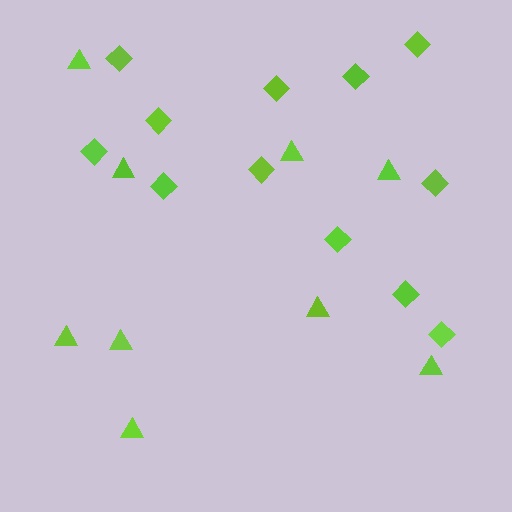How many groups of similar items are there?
There are 2 groups: one group of diamonds (12) and one group of triangles (9).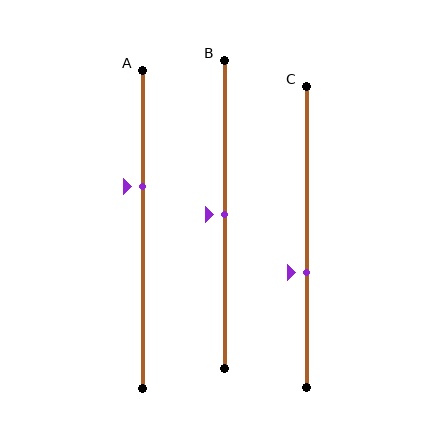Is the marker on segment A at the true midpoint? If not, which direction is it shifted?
No, the marker on segment A is shifted upward by about 13% of the segment length.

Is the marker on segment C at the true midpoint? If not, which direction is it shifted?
No, the marker on segment C is shifted downward by about 12% of the segment length.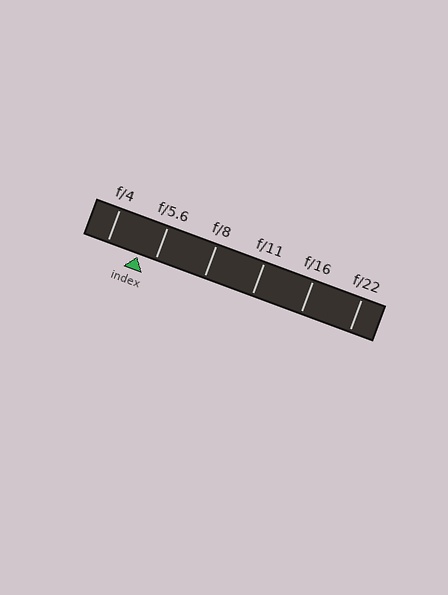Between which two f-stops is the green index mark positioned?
The index mark is between f/4 and f/5.6.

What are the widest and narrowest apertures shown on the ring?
The widest aperture shown is f/4 and the narrowest is f/22.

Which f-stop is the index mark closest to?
The index mark is closest to f/5.6.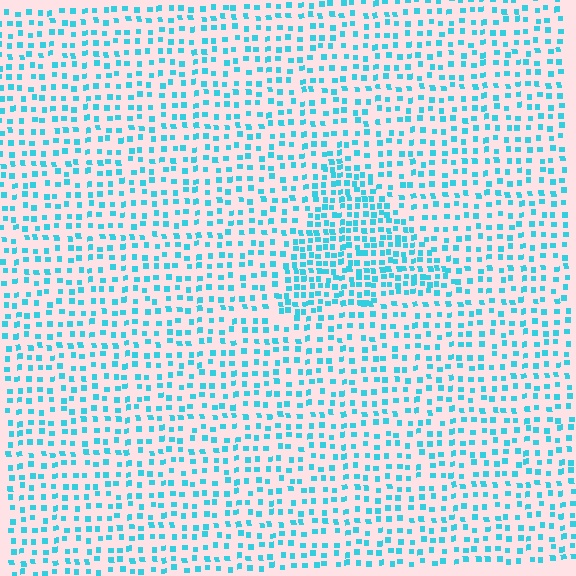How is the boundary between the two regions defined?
The boundary is defined by a change in element density (approximately 1.9x ratio). All elements are the same color, size, and shape.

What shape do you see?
I see a triangle.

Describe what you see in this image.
The image contains small cyan elements arranged at two different densities. A triangle-shaped region is visible where the elements are more densely packed than the surrounding area.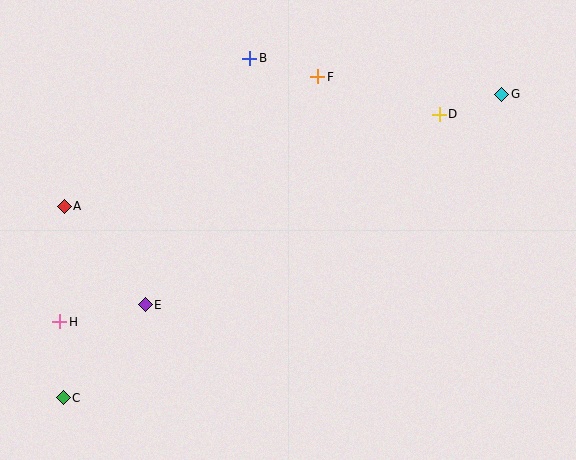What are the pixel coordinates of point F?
Point F is at (318, 77).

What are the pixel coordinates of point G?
Point G is at (502, 94).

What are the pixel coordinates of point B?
Point B is at (250, 58).